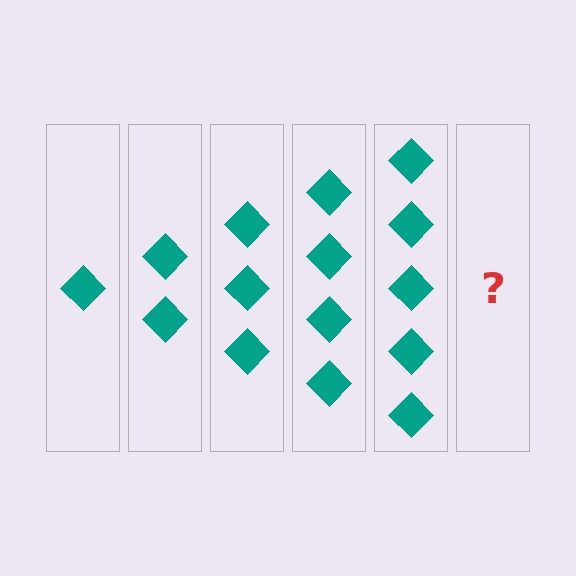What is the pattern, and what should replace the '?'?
The pattern is that each step adds one more diamond. The '?' should be 6 diamonds.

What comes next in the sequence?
The next element should be 6 diamonds.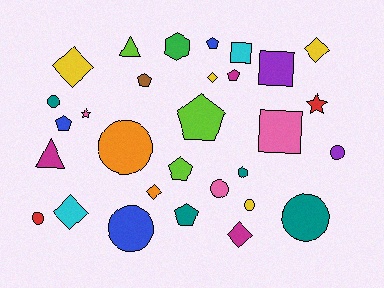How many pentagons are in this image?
There are 7 pentagons.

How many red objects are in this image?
There are 2 red objects.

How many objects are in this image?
There are 30 objects.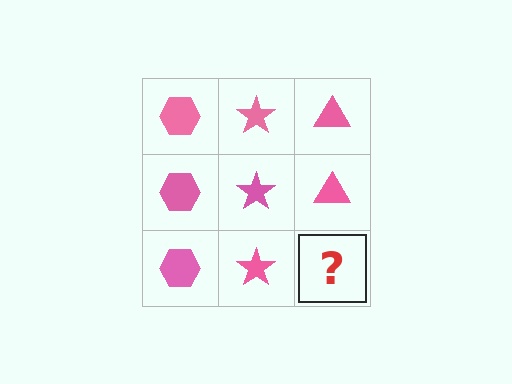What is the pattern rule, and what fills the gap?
The rule is that each column has a consistent shape. The gap should be filled with a pink triangle.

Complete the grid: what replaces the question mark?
The question mark should be replaced with a pink triangle.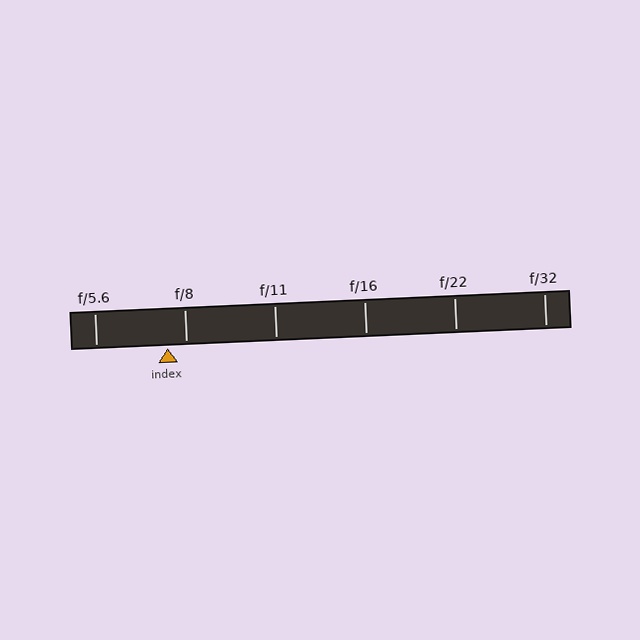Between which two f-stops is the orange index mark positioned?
The index mark is between f/5.6 and f/8.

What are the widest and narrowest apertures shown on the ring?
The widest aperture shown is f/5.6 and the narrowest is f/32.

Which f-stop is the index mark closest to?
The index mark is closest to f/8.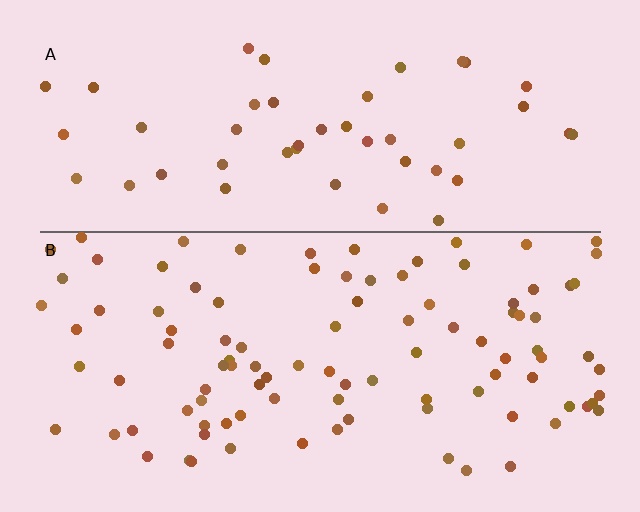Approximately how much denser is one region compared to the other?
Approximately 2.1× — region B over region A.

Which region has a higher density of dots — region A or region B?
B (the bottom).